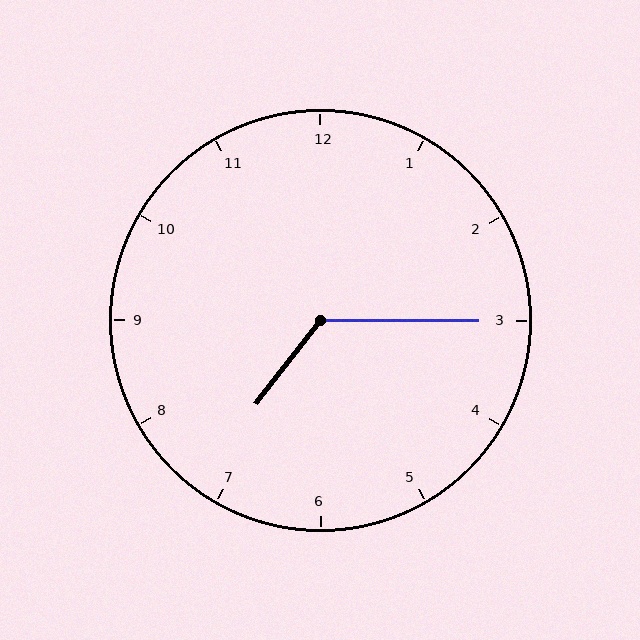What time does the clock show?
7:15.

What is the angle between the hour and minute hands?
Approximately 128 degrees.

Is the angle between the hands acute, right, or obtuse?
It is obtuse.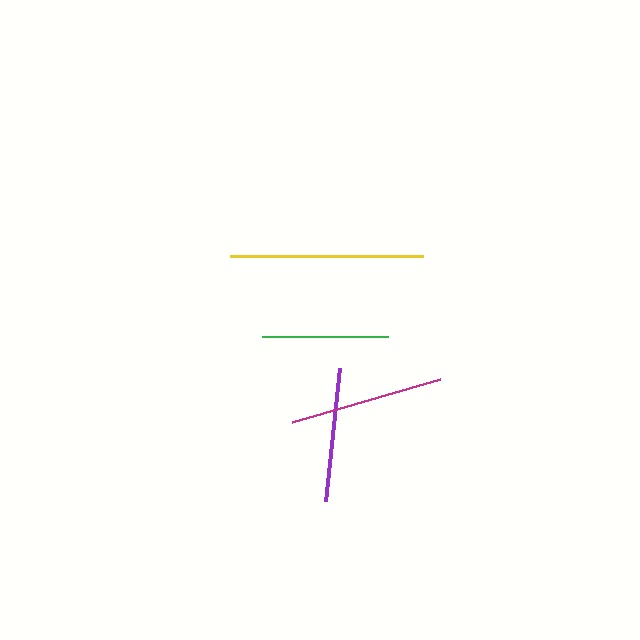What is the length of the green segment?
The green segment is approximately 126 pixels long.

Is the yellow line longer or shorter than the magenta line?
The yellow line is longer than the magenta line.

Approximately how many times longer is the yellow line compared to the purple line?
The yellow line is approximately 1.4 times the length of the purple line.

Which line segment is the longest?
The yellow line is the longest at approximately 193 pixels.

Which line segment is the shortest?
The green line is the shortest at approximately 126 pixels.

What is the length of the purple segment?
The purple segment is approximately 134 pixels long.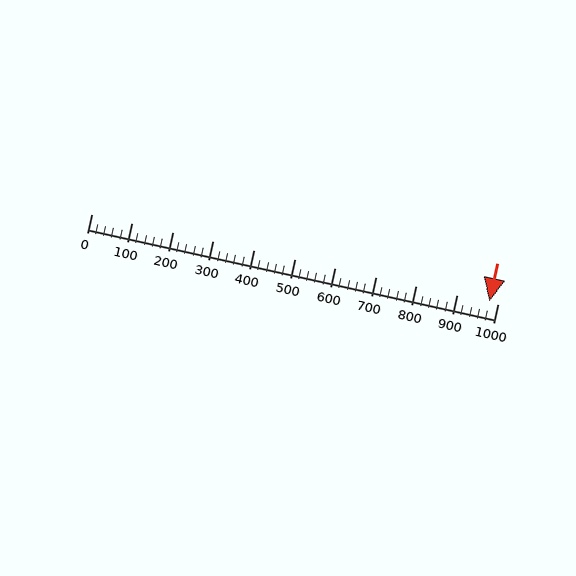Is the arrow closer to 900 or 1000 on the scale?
The arrow is closer to 1000.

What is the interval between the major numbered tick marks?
The major tick marks are spaced 100 units apart.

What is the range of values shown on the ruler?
The ruler shows values from 0 to 1000.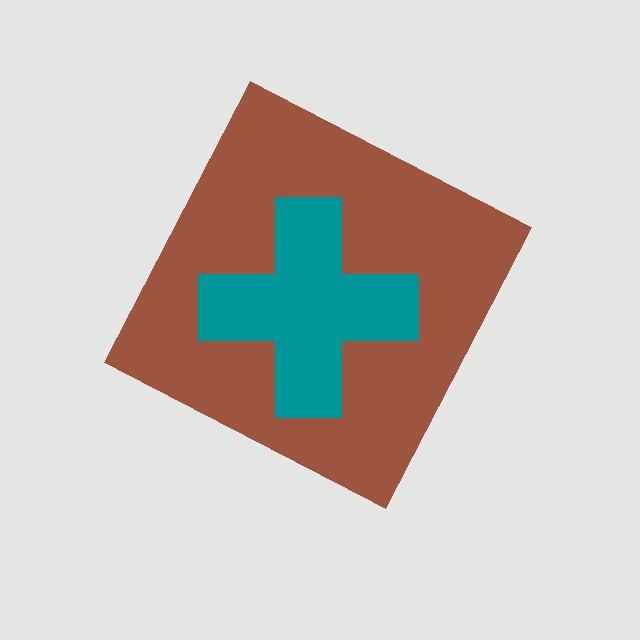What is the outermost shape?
The brown diamond.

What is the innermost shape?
The teal cross.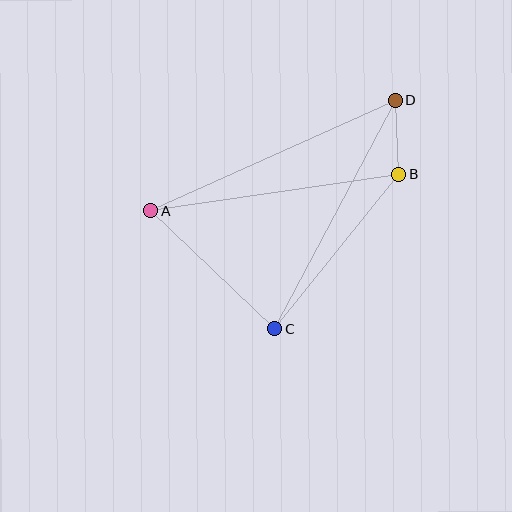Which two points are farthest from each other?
Points A and D are farthest from each other.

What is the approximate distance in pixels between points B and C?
The distance between B and C is approximately 198 pixels.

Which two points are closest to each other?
Points B and D are closest to each other.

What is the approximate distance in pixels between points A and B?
The distance between A and B is approximately 251 pixels.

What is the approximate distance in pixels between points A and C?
The distance between A and C is approximately 171 pixels.